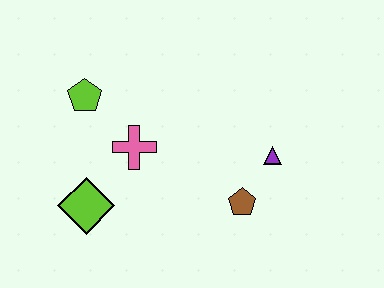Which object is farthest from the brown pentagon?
The lime pentagon is farthest from the brown pentagon.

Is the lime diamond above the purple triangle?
No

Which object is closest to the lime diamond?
The pink cross is closest to the lime diamond.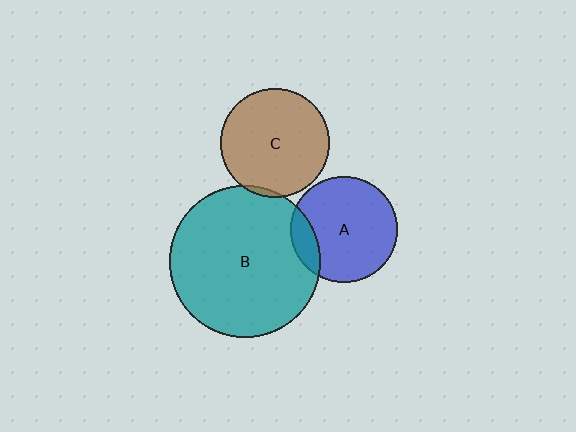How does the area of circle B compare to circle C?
Approximately 1.9 times.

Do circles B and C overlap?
Yes.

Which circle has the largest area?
Circle B (teal).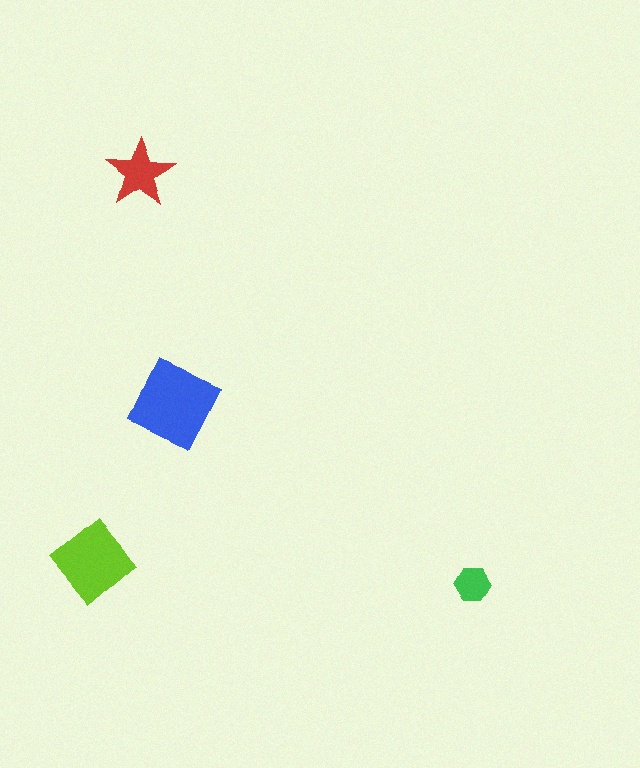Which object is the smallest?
The green hexagon.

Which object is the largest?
The blue diamond.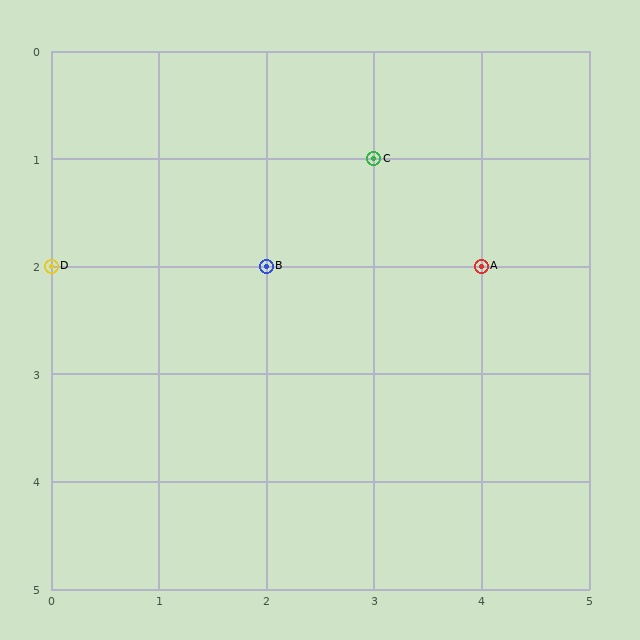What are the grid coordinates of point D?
Point D is at grid coordinates (0, 2).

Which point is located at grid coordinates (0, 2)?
Point D is at (0, 2).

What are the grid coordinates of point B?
Point B is at grid coordinates (2, 2).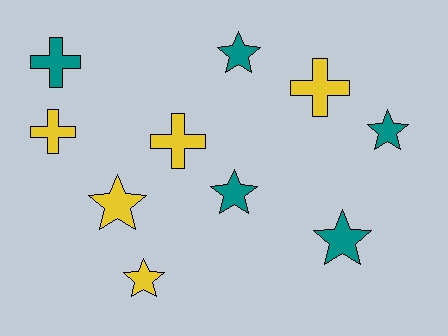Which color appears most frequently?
Teal, with 5 objects.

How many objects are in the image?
There are 10 objects.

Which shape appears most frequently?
Star, with 6 objects.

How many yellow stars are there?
There are 2 yellow stars.